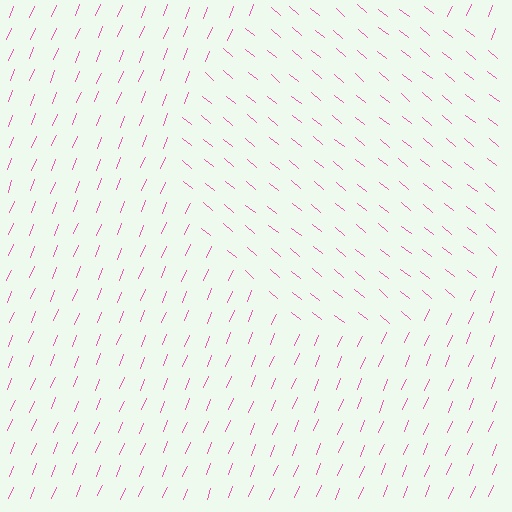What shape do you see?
I see a circle.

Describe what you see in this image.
The image is filled with small pink line segments. A circle region in the image has lines oriented differently from the surrounding lines, creating a visible texture boundary.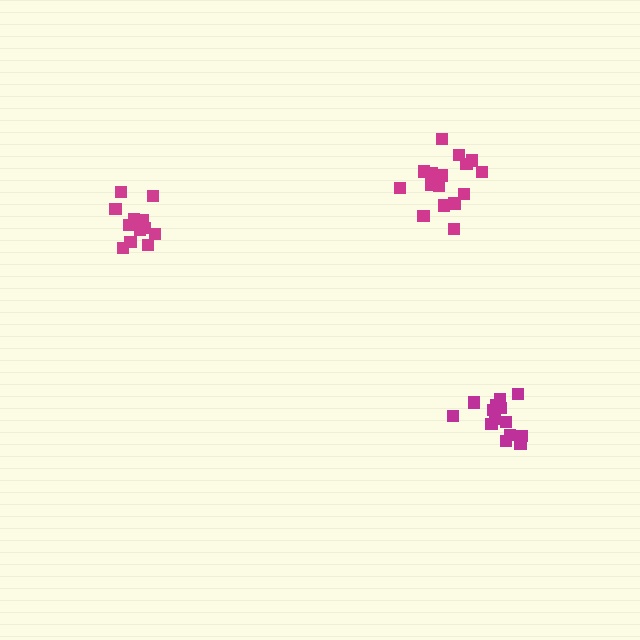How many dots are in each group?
Group 1: 14 dots, Group 2: 12 dots, Group 3: 16 dots (42 total).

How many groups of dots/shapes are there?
There are 3 groups.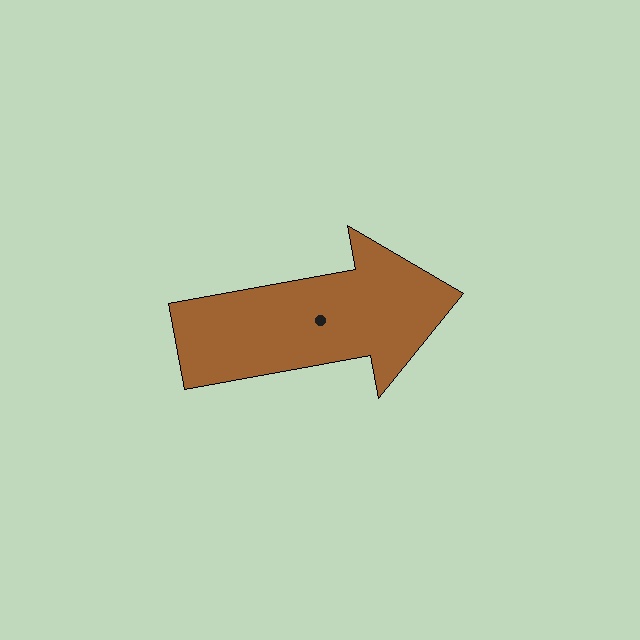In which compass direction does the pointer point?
East.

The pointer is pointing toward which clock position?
Roughly 3 o'clock.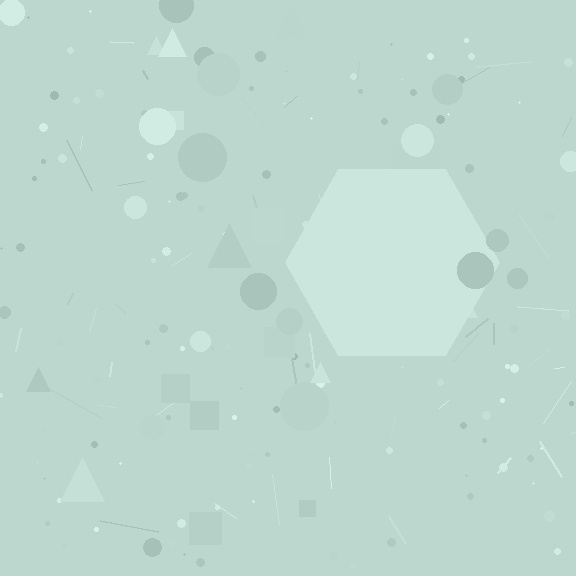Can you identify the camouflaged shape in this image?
The camouflaged shape is a hexagon.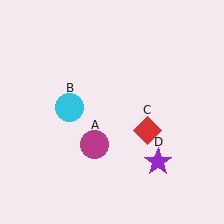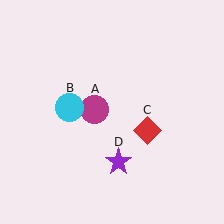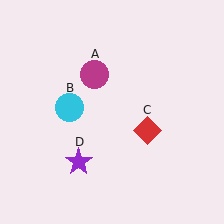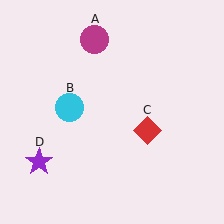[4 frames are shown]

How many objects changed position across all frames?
2 objects changed position: magenta circle (object A), purple star (object D).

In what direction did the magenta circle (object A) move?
The magenta circle (object A) moved up.